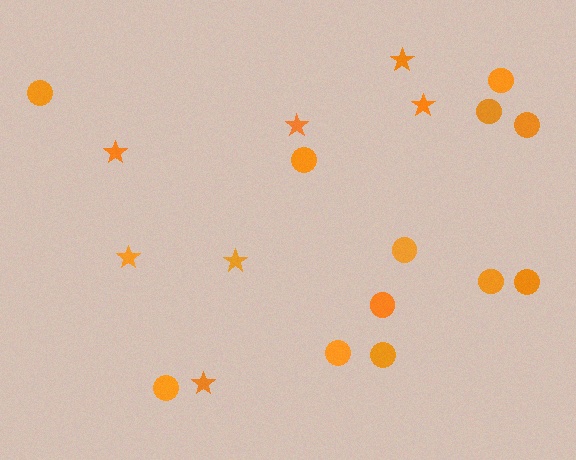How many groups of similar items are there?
There are 2 groups: one group of stars (7) and one group of circles (12).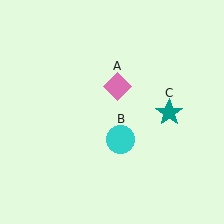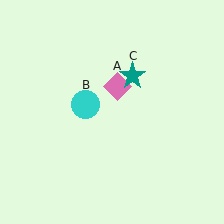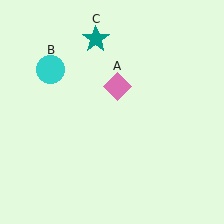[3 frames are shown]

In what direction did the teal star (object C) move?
The teal star (object C) moved up and to the left.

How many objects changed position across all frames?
2 objects changed position: cyan circle (object B), teal star (object C).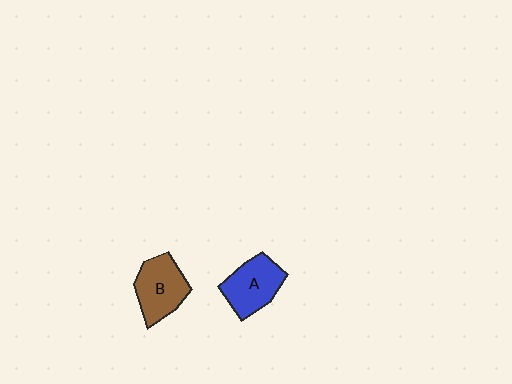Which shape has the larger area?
Shape B (brown).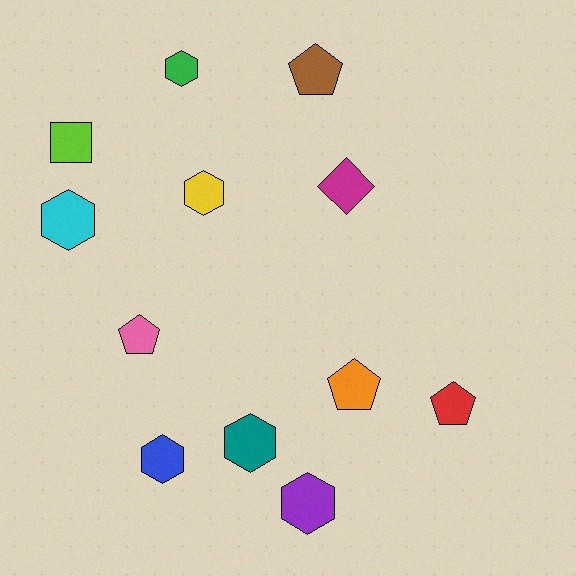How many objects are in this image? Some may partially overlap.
There are 12 objects.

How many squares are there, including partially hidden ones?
There is 1 square.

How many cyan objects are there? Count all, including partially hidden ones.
There is 1 cyan object.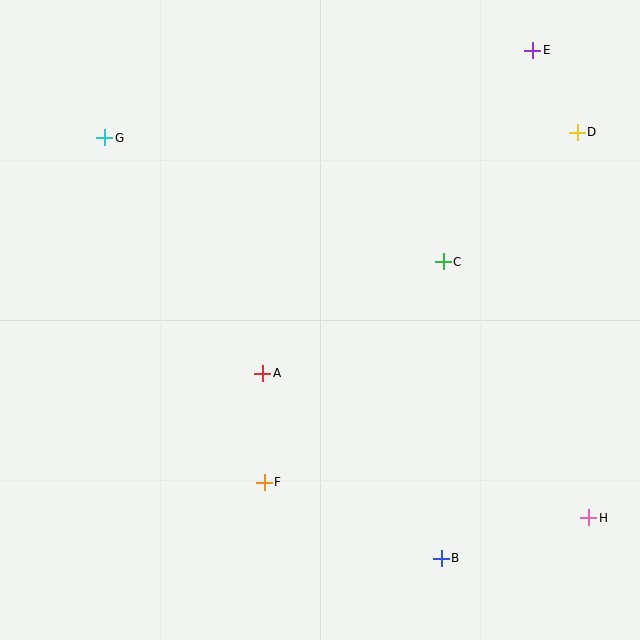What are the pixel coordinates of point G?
Point G is at (105, 138).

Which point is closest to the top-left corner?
Point G is closest to the top-left corner.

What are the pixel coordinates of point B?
Point B is at (441, 558).